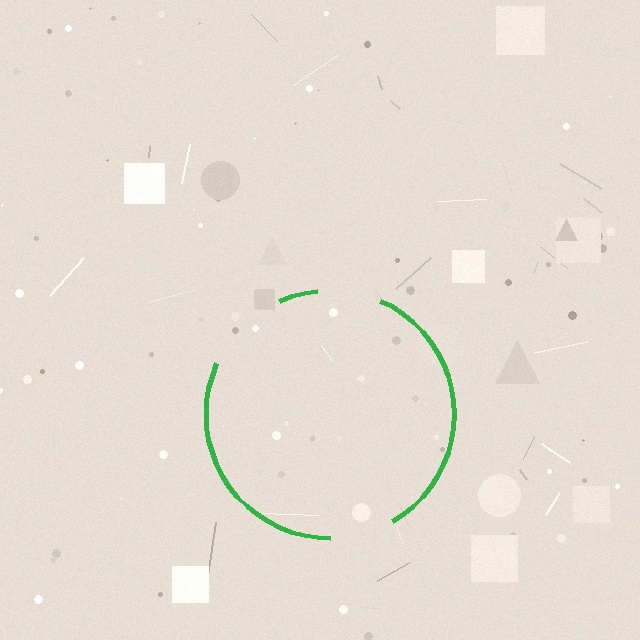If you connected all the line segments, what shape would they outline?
They would outline a circle.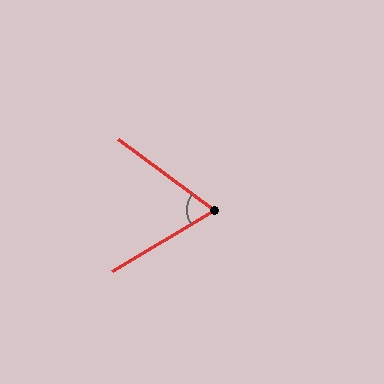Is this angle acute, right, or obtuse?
It is acute.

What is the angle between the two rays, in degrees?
Approximately 67 degrees.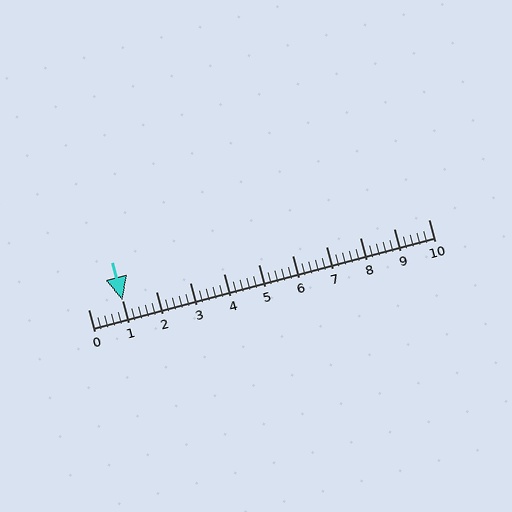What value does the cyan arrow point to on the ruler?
The cyan arrow points to approximately 1.0.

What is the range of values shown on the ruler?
The ruler shows values from 0 to 10.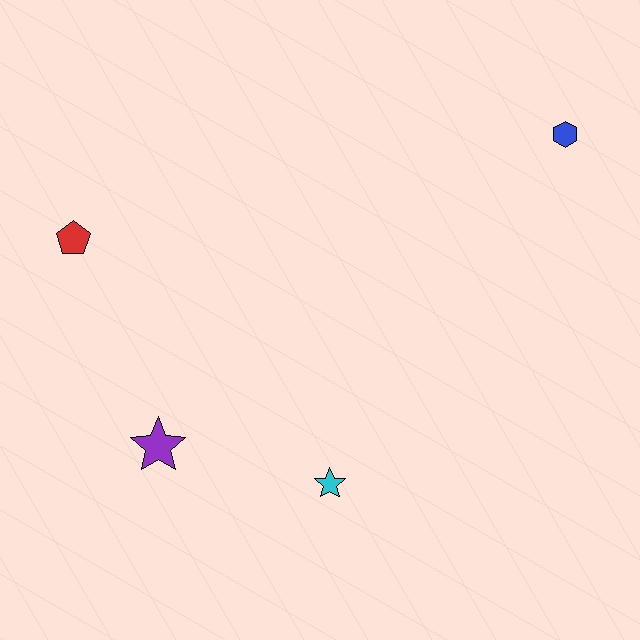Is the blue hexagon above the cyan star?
Yes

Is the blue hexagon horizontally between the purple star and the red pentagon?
No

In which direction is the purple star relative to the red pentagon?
The purple star is below the red pentagon.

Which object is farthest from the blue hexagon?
The purple star is farthest from the blue hexagon.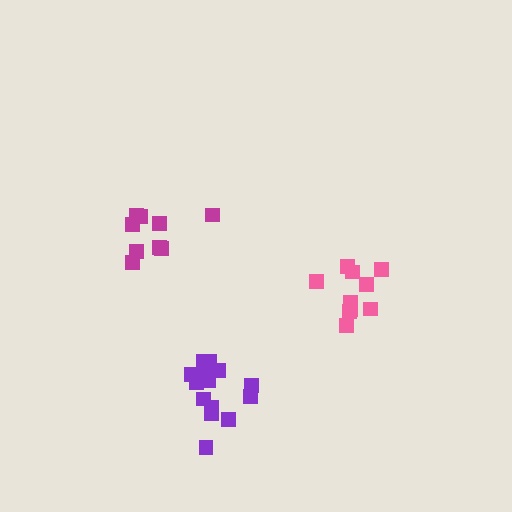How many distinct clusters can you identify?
There are 3 distinct clusters.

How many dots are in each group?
Group 1: 14 dots, Group 2: 10 dots, Group 3: 9 dots (33 total).